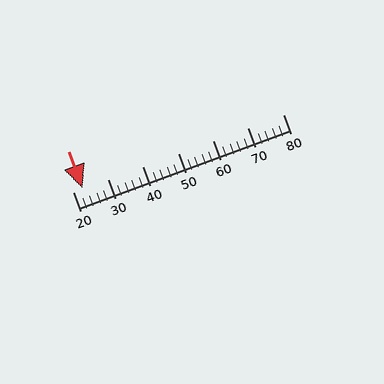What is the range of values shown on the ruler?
The ruler shows values from 20 to 80.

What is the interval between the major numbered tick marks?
The major tick marks are spaced 10 units apart.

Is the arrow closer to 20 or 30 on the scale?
The arrow is closer to 20.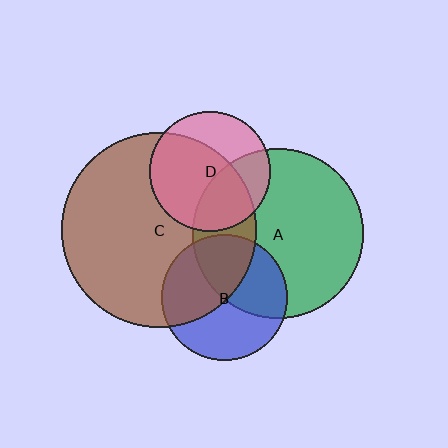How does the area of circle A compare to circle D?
Approximately 2.0 times.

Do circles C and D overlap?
Yes.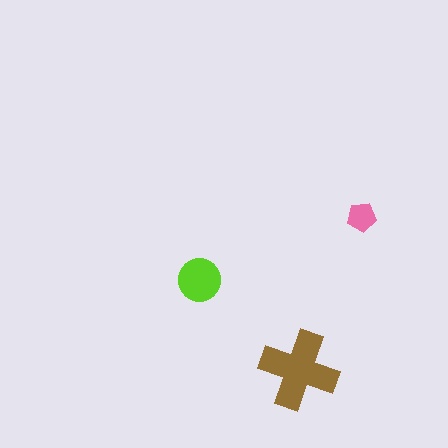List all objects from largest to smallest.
The brown cross, the lime circle, the pink pentagon.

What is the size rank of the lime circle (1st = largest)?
2nd.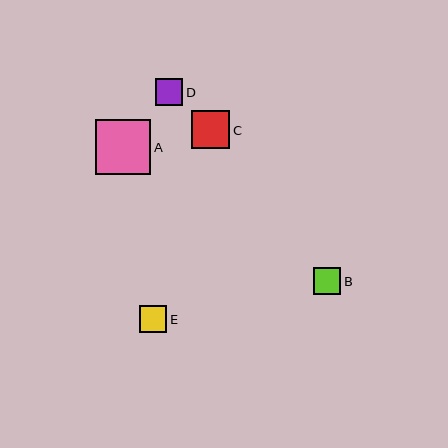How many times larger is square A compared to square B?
Square A is approximately 2.0 times the size of square B.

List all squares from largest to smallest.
From largest to smallest: A, C, D, E, B.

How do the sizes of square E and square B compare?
Square E and square B are approximately the same size.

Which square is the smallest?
Square B is the smallest with a size of approximately 27 pixels.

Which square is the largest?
Square A is the largest with a size of approximately 55 pixels.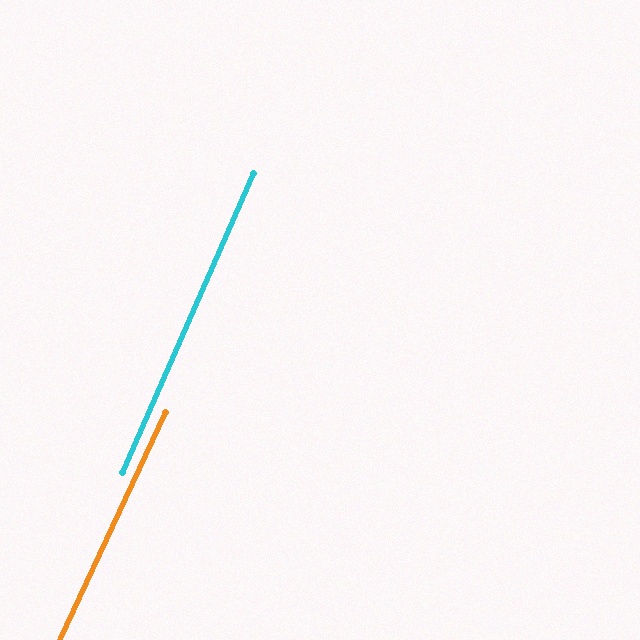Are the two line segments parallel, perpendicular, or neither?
Parallel — their directions differ by only 1.4°.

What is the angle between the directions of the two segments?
Approximately 1 degree.